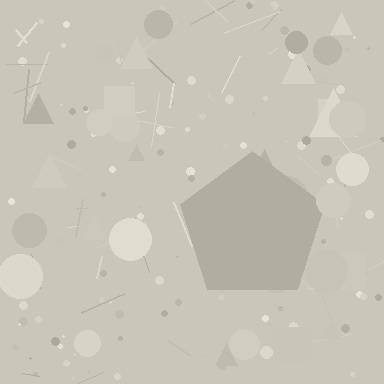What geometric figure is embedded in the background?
A pentagon is embedded in the background.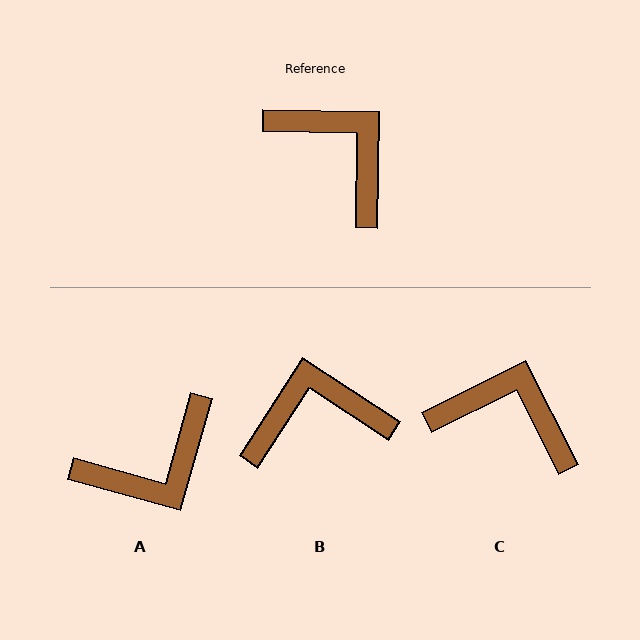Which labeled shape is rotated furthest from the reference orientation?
A, about 105 degrees away.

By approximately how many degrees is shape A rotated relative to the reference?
Approximately 105 degrees clockwise.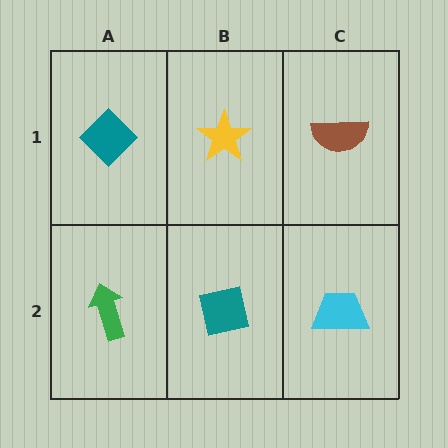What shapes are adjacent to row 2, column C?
A brown semicircle (row 1, column C), a teal square (row 2, column B).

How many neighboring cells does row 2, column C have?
2.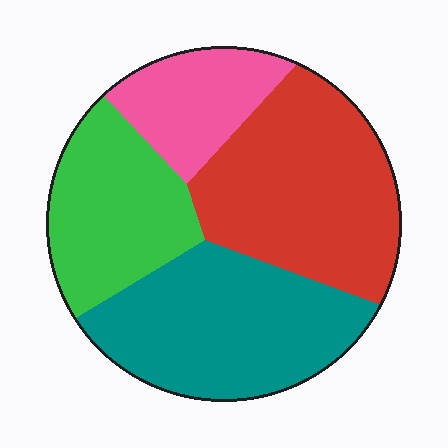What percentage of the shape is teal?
Teal takes up about one third (1/3) of the shape.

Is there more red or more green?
Red.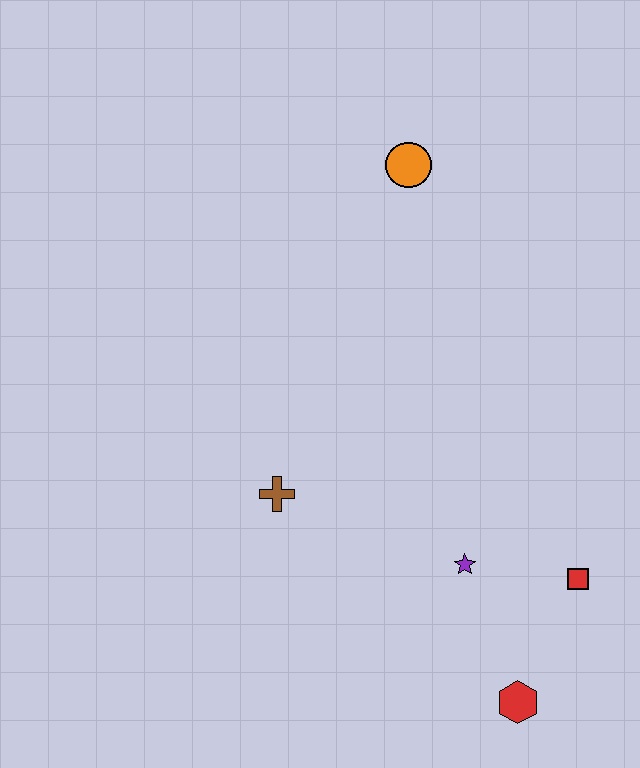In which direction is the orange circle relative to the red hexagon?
The orange circle is above the red hexagon.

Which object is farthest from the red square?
The orange circle is farthest from the red square.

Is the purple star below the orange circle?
Yes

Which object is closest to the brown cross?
The purple star is closest to the brown cross.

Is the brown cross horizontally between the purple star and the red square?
No